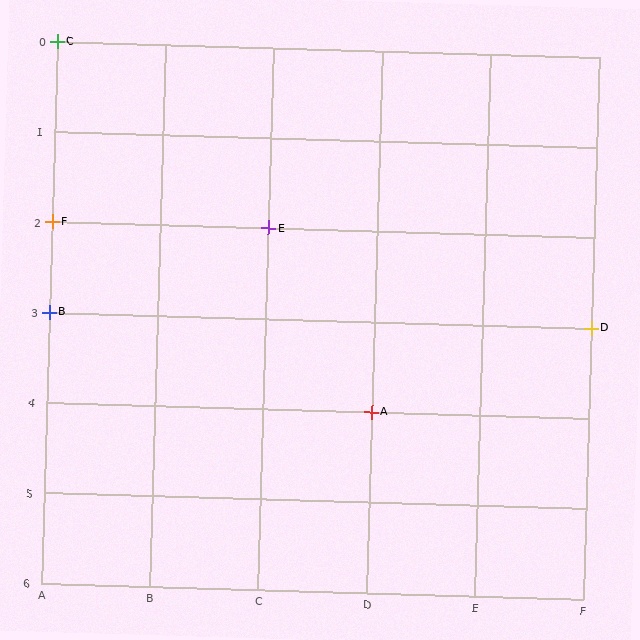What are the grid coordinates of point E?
Point E is at grid coordinates (C, 2).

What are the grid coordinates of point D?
Point D is at grid coordinates (F, 3).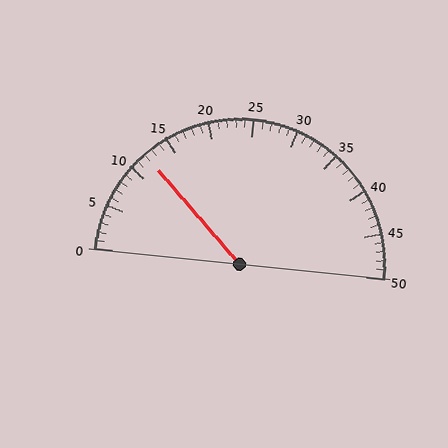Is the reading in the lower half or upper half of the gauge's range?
The reading is in the lower half of the range (0 to 50).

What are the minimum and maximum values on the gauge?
The gauge ranges from 0 to 50.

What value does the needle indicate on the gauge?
The needle indicates approximately 12.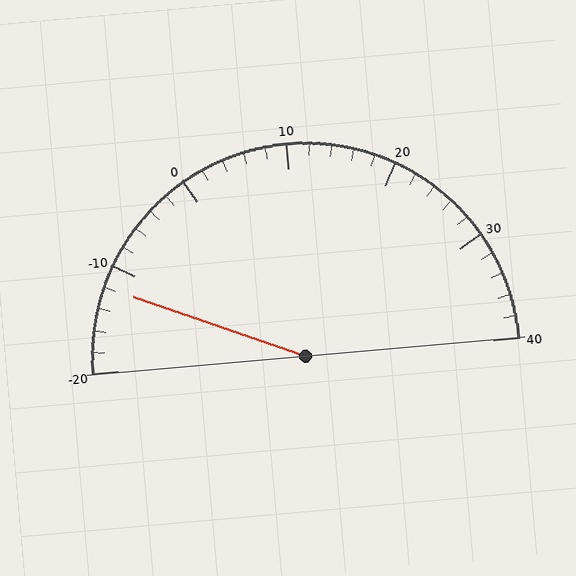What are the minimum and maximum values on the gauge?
The gauge ranges from -20 to 40.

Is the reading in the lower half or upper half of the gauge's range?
The reading is in the lower half of the range (-20 to 40).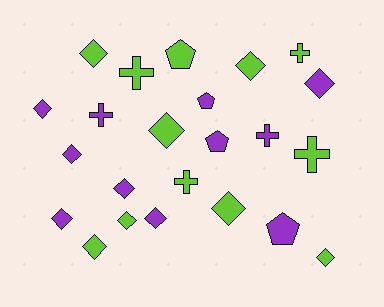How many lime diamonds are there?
There are 7 lime diamonds.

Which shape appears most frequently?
Diamond, with 13 objects.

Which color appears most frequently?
Lime, with 12 objects.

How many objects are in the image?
There are 23 objects.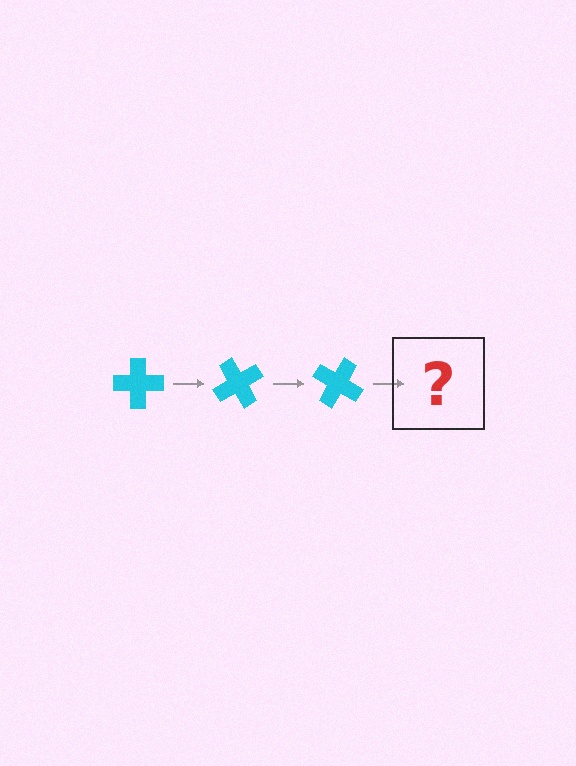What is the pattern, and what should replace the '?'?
The pattern is that the cross rotates 60 degrees each step. The '?' should be a cyan cross rotated 180 degrees.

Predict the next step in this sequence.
The next step is a cyan cross rotated 180 degrees.